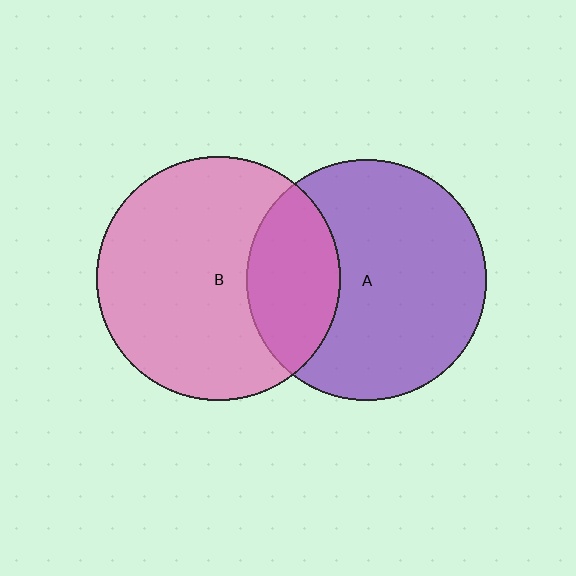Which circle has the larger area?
Circle B (pink).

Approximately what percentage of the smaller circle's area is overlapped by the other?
Approximately 30%.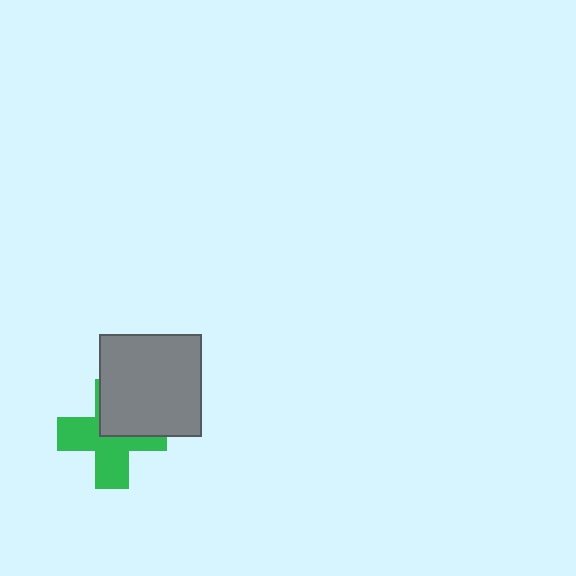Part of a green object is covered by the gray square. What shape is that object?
It is a cross.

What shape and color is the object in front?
The object in front is a gray square.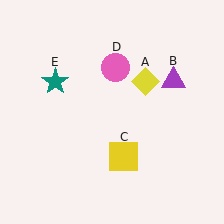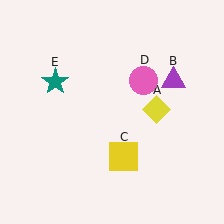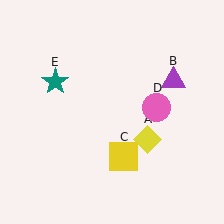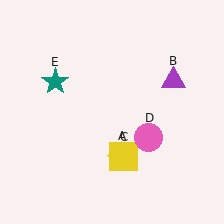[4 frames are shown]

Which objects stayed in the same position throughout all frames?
Purple triangle (object B) and yellow square (object C) and teal star (object E) remained stationary.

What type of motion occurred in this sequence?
The yellow diamond (object A), pink circle (object D) rotated clockwise around the center of the scene.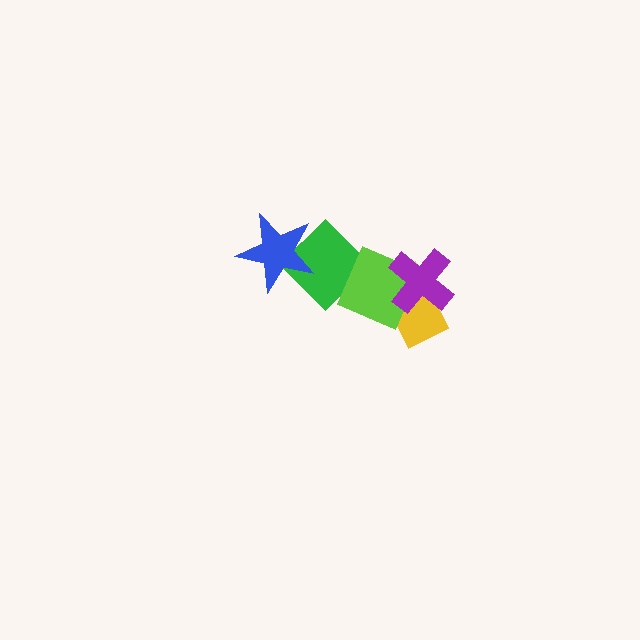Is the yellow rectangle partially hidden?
Yes, it is partially covered by another shape.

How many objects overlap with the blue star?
1 object overlaps with the blue star.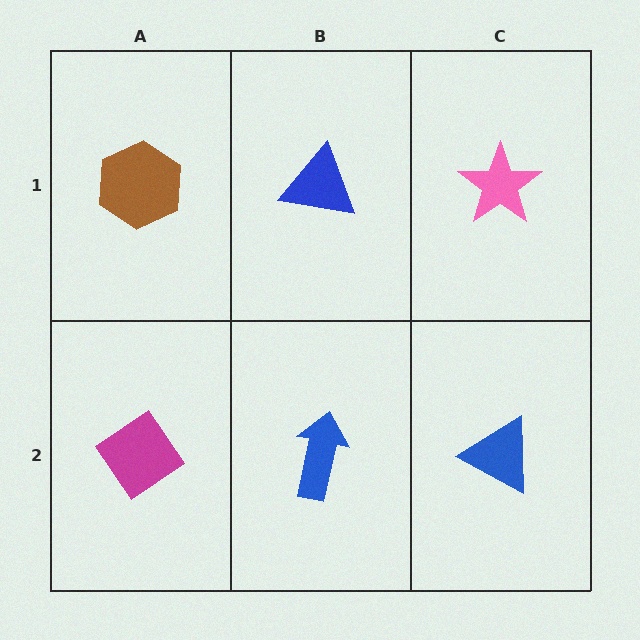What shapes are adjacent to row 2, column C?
A pink star (row 1, column C), a blue arrow (row 2, column B).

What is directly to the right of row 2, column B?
A blue triangle.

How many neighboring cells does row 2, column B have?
3.